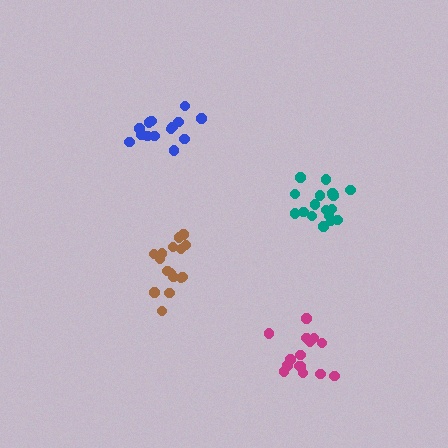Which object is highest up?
The blue cluster is topmost.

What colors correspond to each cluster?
The clusters are colored: blue, teal, magenta, brown.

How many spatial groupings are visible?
There are 4 spatial groupings.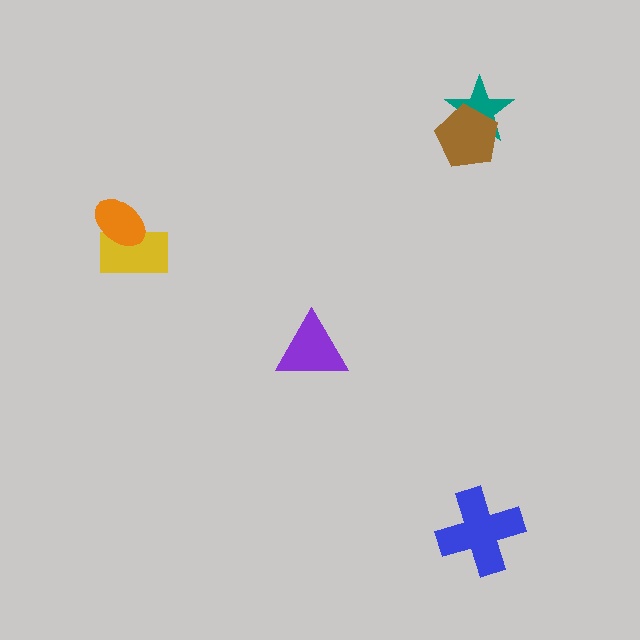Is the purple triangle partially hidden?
No, no other shape covers it.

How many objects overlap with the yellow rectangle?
1 object overlaps with the yellow rectangle.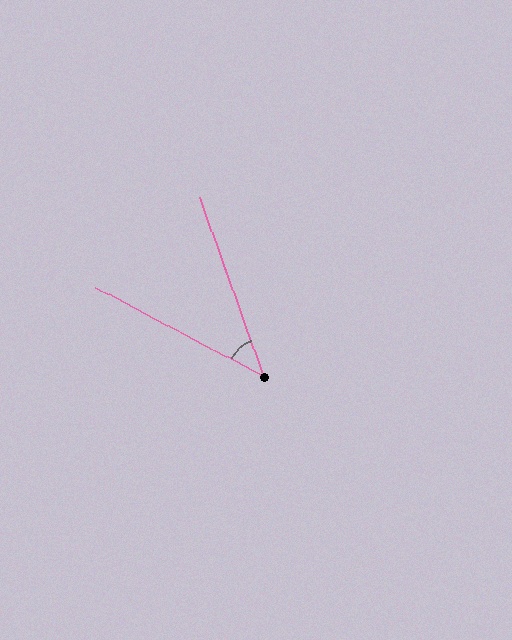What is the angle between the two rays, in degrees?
Approximately 42 degrees.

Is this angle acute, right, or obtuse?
It is acute.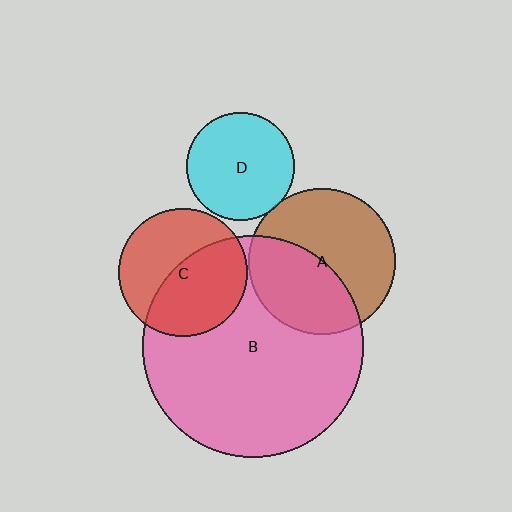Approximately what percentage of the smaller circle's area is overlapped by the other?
Approximately 55%.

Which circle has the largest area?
Circle B (pink).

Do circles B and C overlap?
Yes.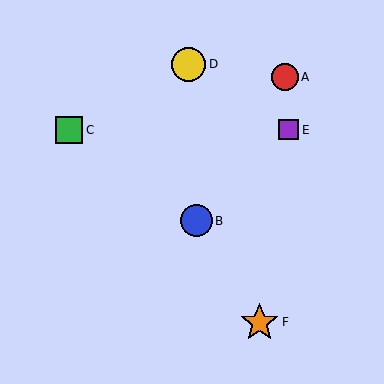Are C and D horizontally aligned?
No, C is at y≈130 and D is at y≈64.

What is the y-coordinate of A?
Object A is at y≈77.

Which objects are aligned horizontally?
Objects C, E are aligned horizontally.